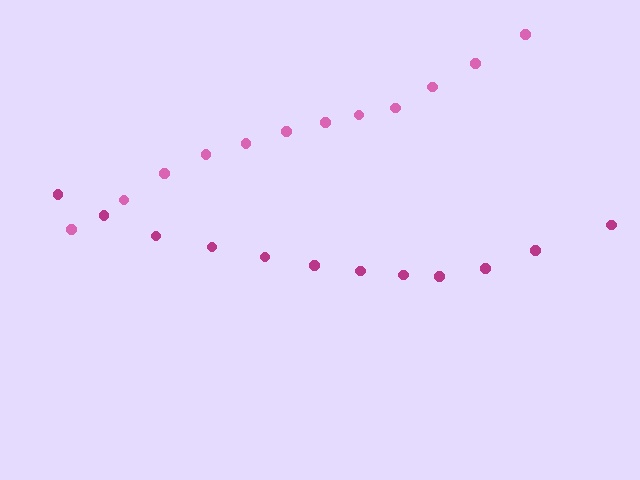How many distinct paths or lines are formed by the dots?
There are 2 distinct paths.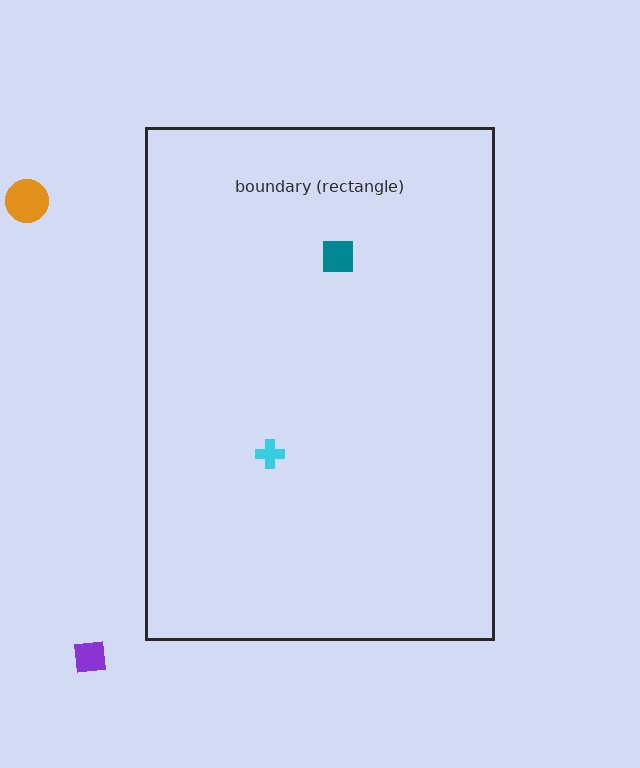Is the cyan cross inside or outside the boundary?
Inside.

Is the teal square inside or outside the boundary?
Inside.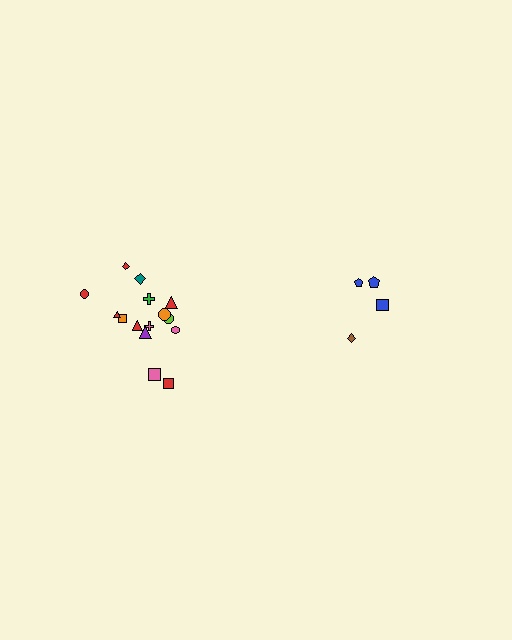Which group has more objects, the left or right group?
The left group.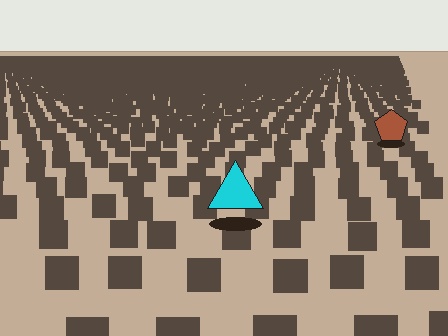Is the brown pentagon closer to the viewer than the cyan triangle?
No. The cyan triangle is closer — you can tell from the texture gradient: the ground texture is coarser near it.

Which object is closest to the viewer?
The cyan triangle is closest. The texture marks near it are larger and more spread out.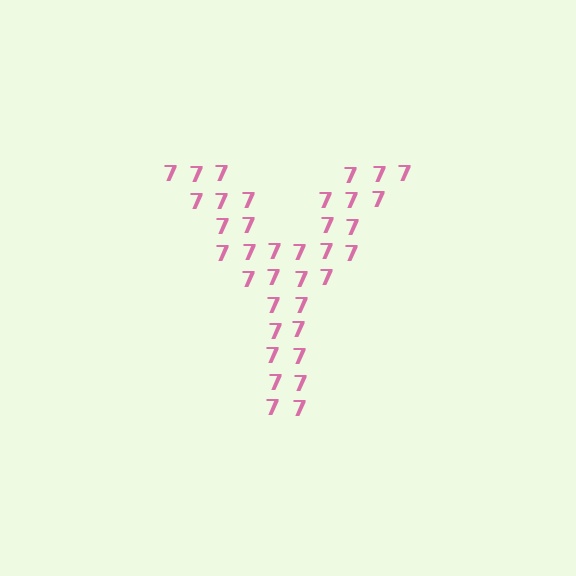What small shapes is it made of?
It is made of small digit 7's.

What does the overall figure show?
The overall figure shows the letter Y.